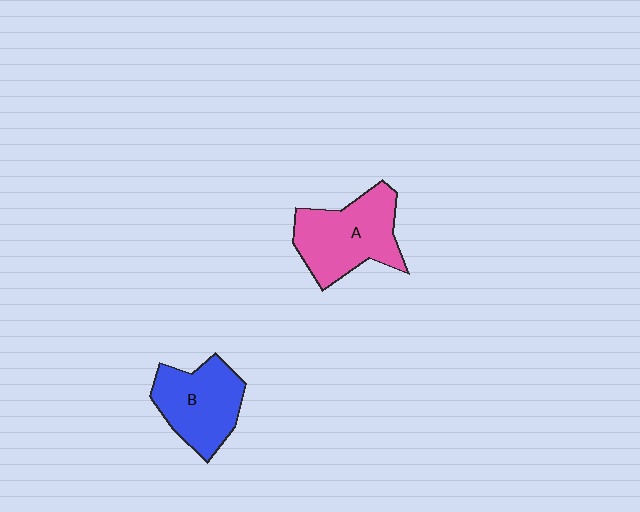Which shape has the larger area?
Shape A (pink).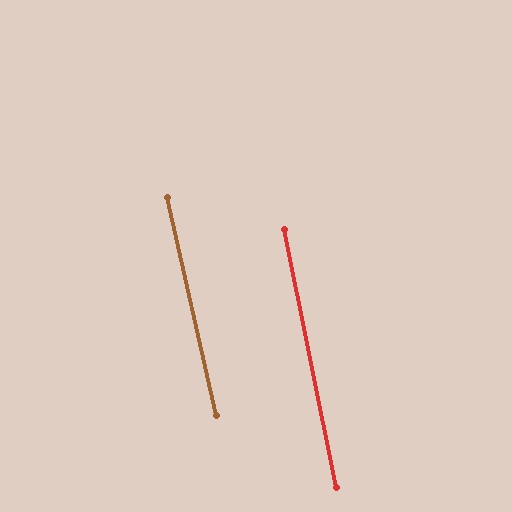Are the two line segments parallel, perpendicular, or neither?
Parallel — their directions differ by only 1.5°.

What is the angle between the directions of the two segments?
Approximately 1 degree.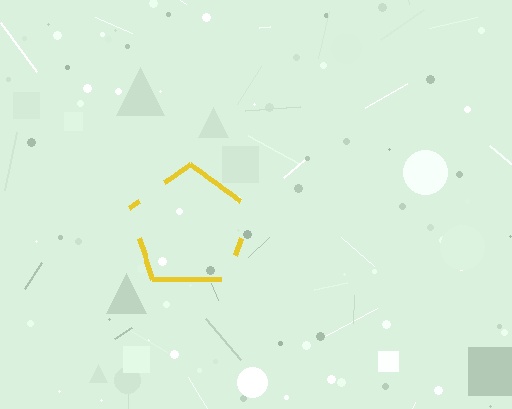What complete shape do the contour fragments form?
The contour fragments form a pentagon.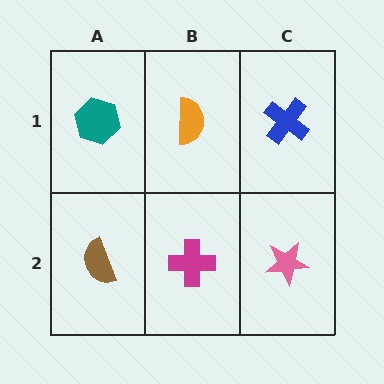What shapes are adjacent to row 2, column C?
A blue cross (row 1, column C), a magenta cross (row 2, column B).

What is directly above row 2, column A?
A teal hexagon.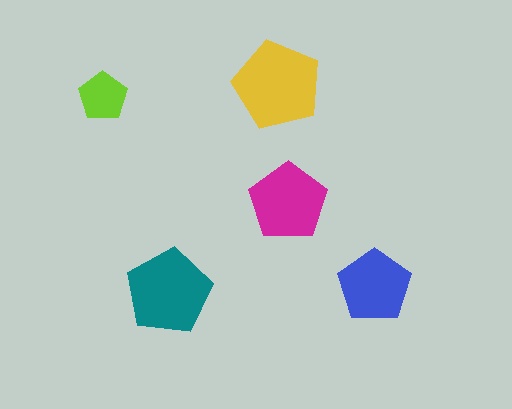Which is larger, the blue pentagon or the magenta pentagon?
The magenta one.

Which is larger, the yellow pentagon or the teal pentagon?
The yellow one.